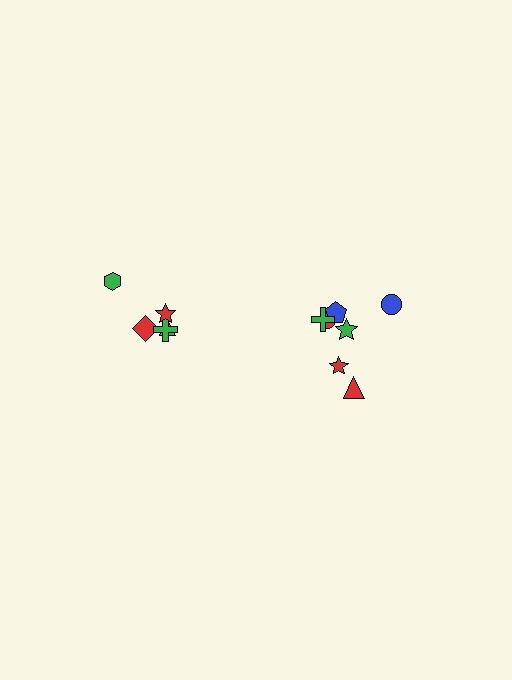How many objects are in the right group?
There are 7 objects.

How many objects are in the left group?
There are 5 objects.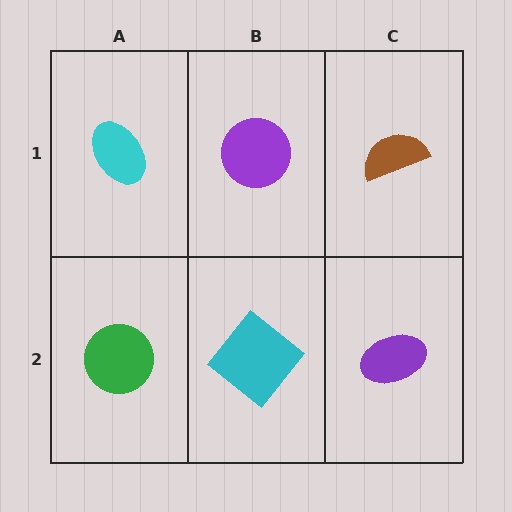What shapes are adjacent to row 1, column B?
A cyan diamond (row 2, column B), a cyan ellipse (row 1, column A), a brown semicircle (row 1, column C).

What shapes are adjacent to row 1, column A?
A green circle (row 2, column A), a purple circle (row 1, column B).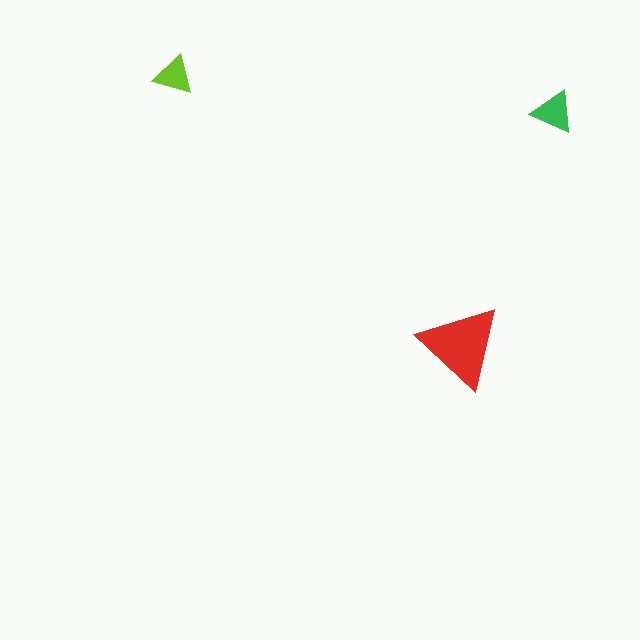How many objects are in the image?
There are 3 objects in the image.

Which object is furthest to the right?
The green triangle is rightmost.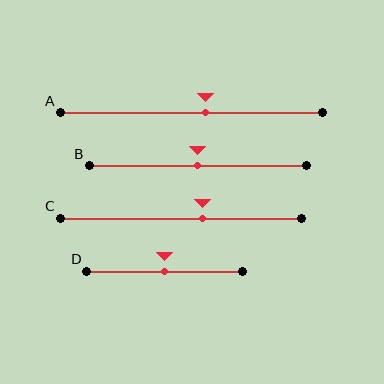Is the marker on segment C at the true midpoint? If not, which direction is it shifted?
No, the marker on segment C is shifted to the right by about 9% of the segment length.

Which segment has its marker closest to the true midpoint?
Segment B has its marker closest to the true midpoint.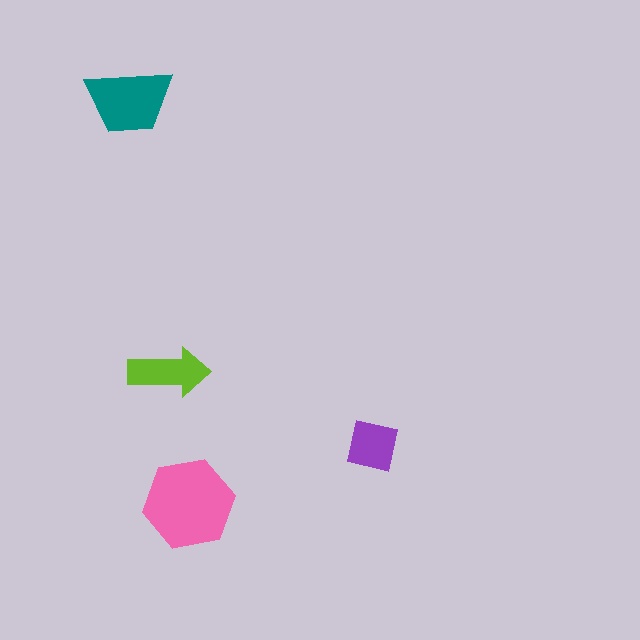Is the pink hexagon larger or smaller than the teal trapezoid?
Larger.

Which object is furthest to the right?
The purple square is rightmost.